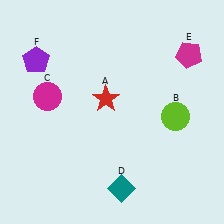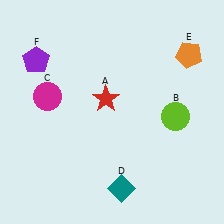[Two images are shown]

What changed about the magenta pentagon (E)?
In Image 1, E is magenta. In Image 2, it changed to orange.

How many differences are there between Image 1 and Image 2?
There is 1 difference between the two images.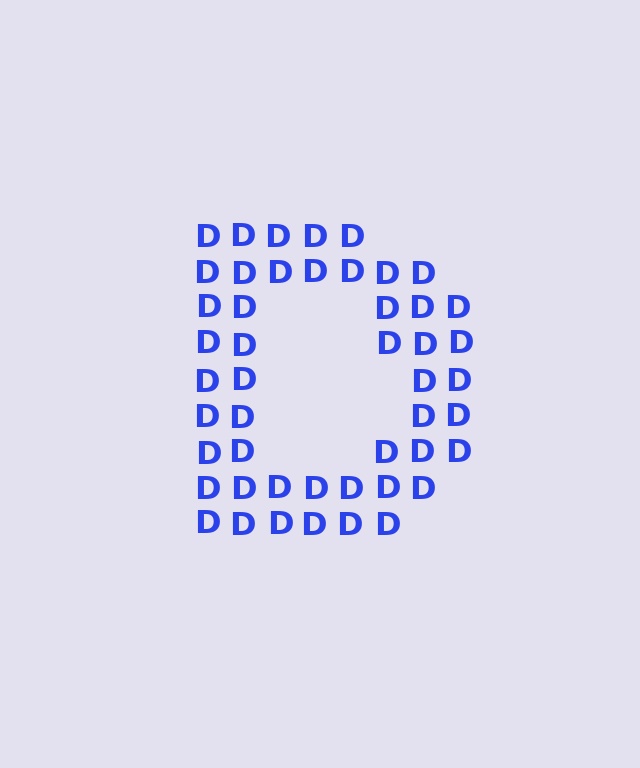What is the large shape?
The large shape is the letter D.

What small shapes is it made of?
It is made of small letter D's.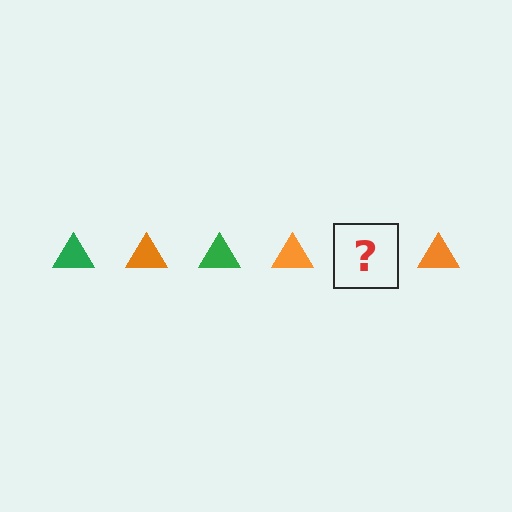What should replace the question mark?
The question mark should be replaced with a green triangle.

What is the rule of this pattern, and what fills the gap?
The rule is that the pattern cycles through green, orange triangles. The gap should be filled with a green triangle.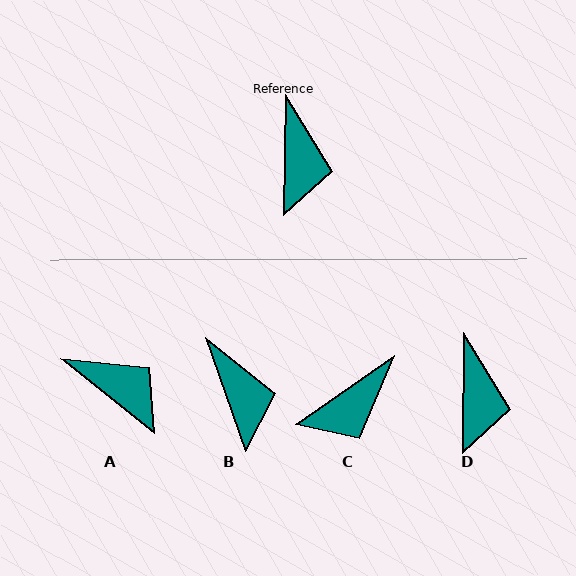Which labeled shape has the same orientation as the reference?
D.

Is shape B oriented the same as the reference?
No, it is off by about 20 degrees.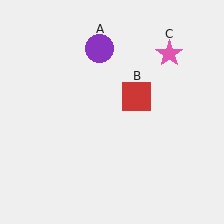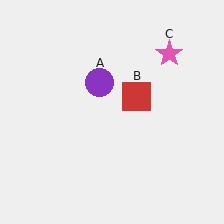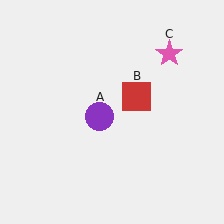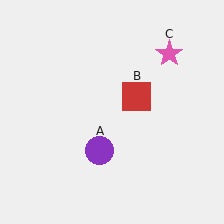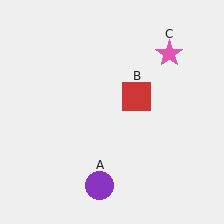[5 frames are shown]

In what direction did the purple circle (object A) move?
The purple circle (object A) moved down.